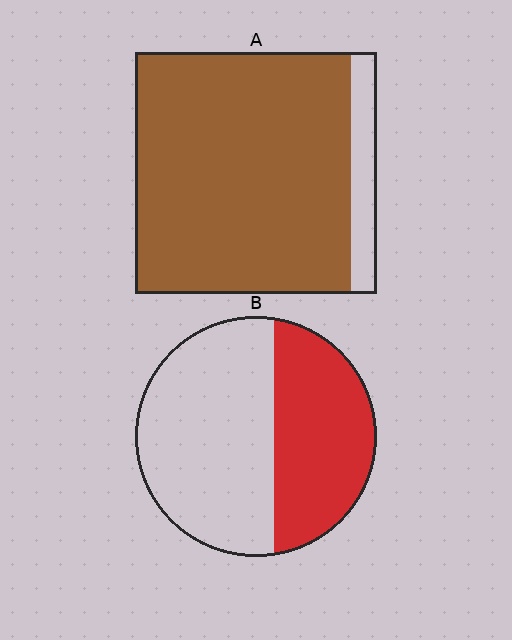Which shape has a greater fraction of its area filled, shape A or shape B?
Shape A.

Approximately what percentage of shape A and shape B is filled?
A is approximately 90% and B is approximately 40%.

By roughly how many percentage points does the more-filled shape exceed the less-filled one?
By roughly 50 percentage points (A over B).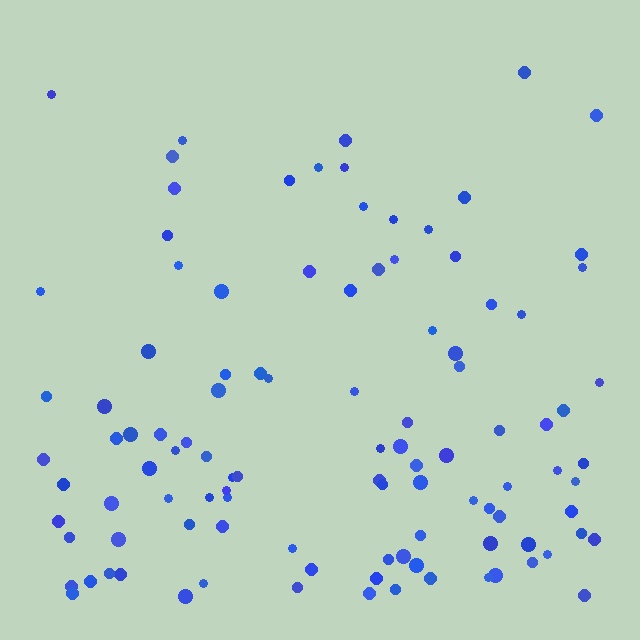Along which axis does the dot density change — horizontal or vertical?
Vertical.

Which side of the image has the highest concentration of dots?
The bottom.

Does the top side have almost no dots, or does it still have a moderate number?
Still a moderate number, just noticeably fewer than the bottom.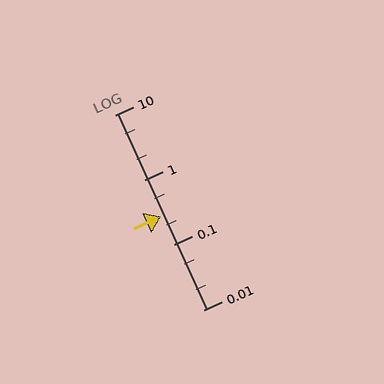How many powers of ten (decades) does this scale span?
The scale spans 3 decades, from 0.01 to 10.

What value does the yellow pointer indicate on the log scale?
The pointer indicates approximately 0.27.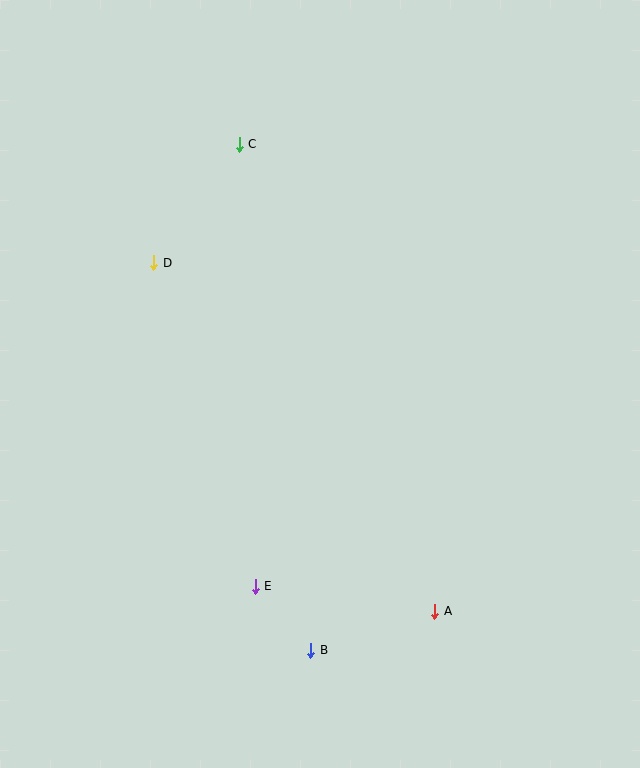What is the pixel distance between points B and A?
The distance between B and A is 130 pixels.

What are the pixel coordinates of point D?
Point D is at (154, 263).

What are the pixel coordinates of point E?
Point E is at (255, 586).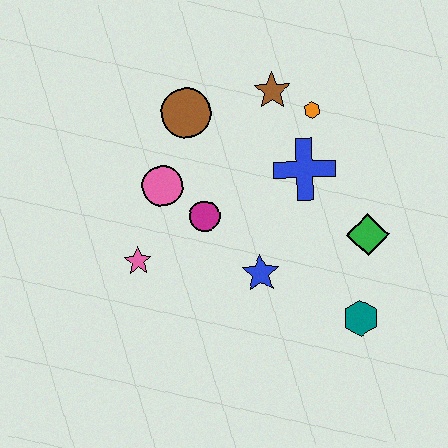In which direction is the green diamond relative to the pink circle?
The green diamond is to the right of the pink circle.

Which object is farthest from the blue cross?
The pink star is farthest from the blue cross.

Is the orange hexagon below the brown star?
Yes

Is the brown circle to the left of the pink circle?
No